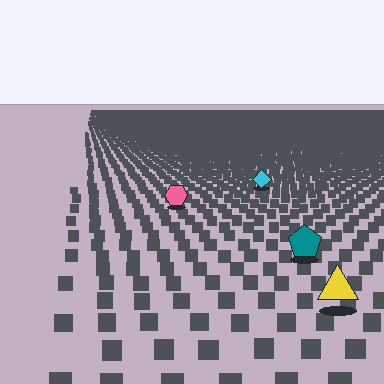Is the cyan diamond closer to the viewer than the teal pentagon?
No. The teal pentagon is closer — you can tell from the texture gradient: the ground texture is coarser near it.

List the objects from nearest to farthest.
From nearest to farthest: the yellow triangle, the teal pentagon, the pink hexagon, the cyan diamond.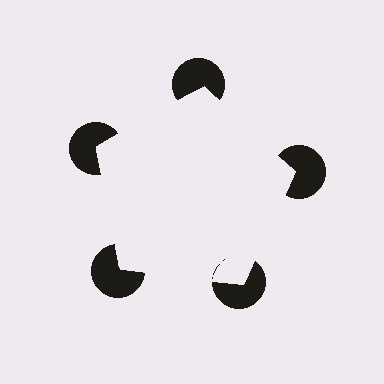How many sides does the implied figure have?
5 sides.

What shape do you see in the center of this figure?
An illusory pentagon — its edges are inferred from the aligned wedge cuts in the pac-man discs, not physically drawn.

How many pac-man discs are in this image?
There are 5 — one at each vertex of the illusory pentagon.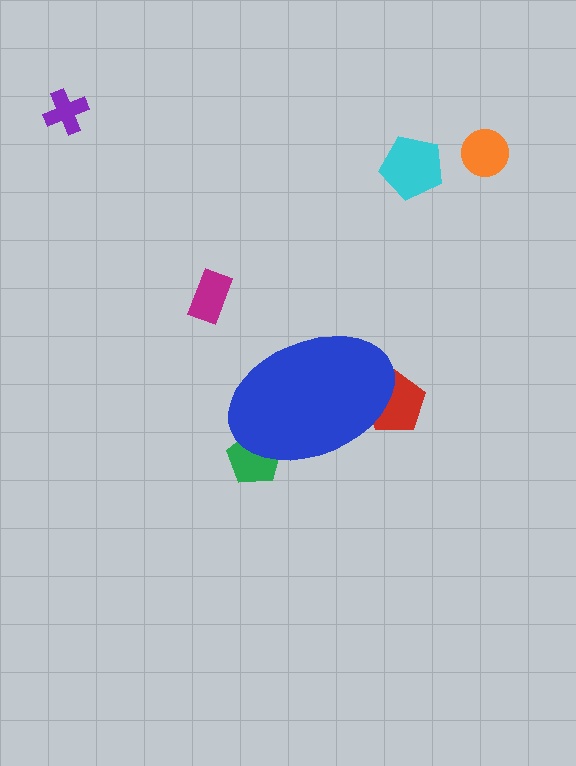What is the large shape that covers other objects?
A blue ellipse.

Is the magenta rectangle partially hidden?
No, the magenta rectangle is fully visible.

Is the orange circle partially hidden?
No, the orange circle is fully visible.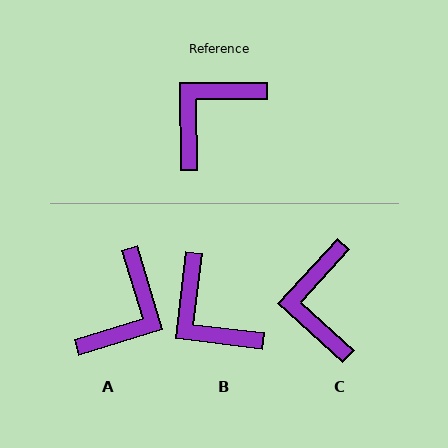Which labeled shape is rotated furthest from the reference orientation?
A, about 163 degrees away.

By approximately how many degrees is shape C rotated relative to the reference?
Approximately 47 degrees counter-clockwise.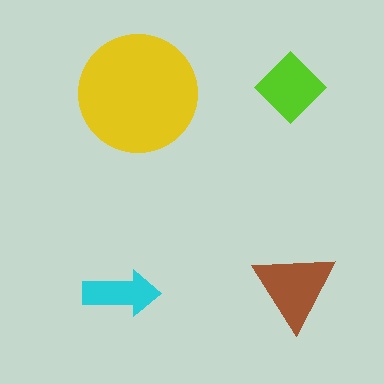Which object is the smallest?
The cyan arrow.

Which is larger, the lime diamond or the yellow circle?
The yellow circle.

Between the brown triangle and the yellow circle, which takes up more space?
The yellow circle.